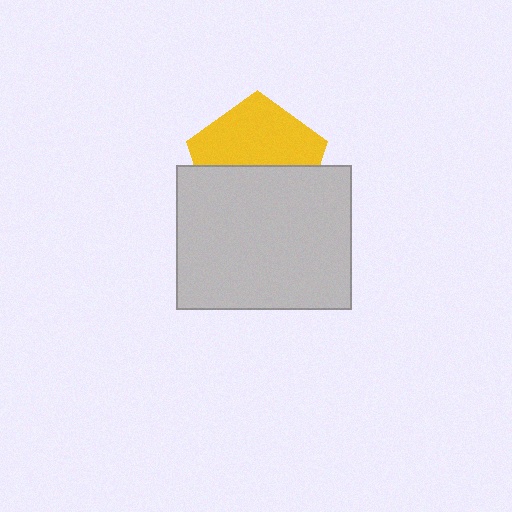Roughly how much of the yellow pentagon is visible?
About half of it is visible (roughly 52%).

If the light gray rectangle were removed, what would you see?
You would see the complete yellow pentagon.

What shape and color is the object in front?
The object in front is a light gray rectangle.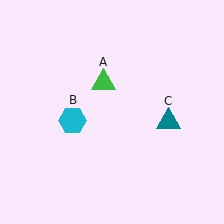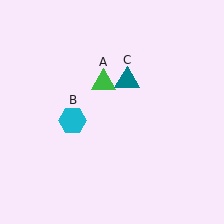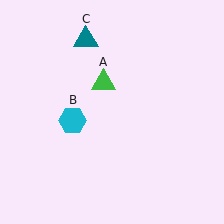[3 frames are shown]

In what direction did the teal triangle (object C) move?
The teal triangle (object C) moved up and to the left.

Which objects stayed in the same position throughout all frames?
Green triangle (object A) and cyan hexagon (object B) remained stationary.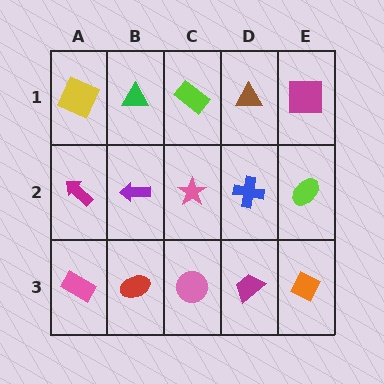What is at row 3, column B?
A red ellipse.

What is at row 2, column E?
A lime ellipse.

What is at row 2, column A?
A magenta arrow.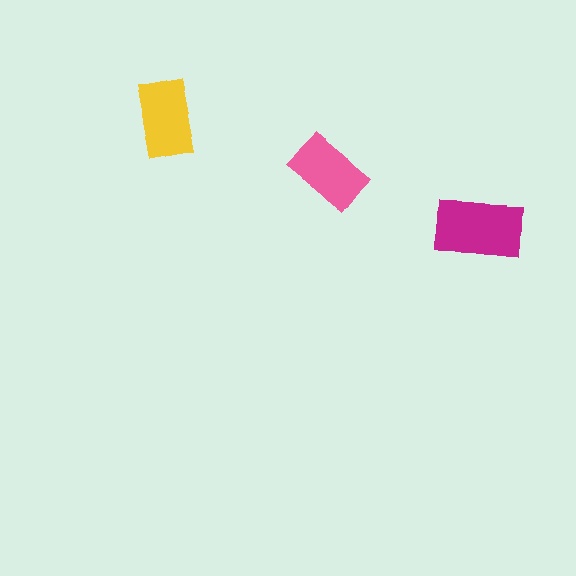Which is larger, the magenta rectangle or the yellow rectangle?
The magenta one.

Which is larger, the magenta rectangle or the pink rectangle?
The magenta one.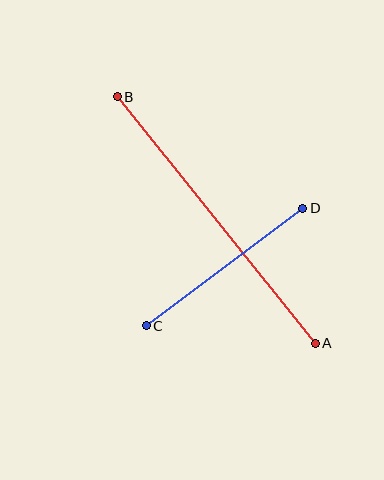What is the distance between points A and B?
The distance is approximately 316 pixels.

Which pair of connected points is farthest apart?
Points A and B are farthest apart.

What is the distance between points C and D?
The distance is approximately 196 pixels.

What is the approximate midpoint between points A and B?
The midpoint is at approximately (216, 220) pixels.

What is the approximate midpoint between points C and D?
The midpoint is at approximately (225, 267) pixels.